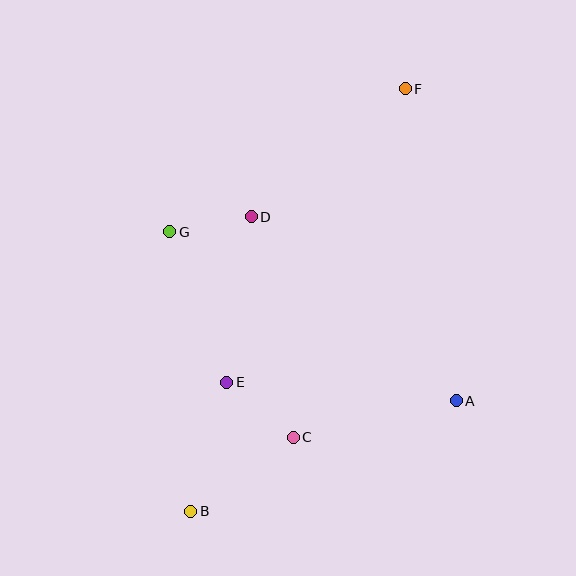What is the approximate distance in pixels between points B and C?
The distance between B and C is approximately 126 pixels.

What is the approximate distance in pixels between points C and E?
The distance between C and E is approximately 86 pixels.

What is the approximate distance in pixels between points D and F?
The distance between D and F is approximately 200 pixels.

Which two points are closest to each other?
Points D and G are closest to each other.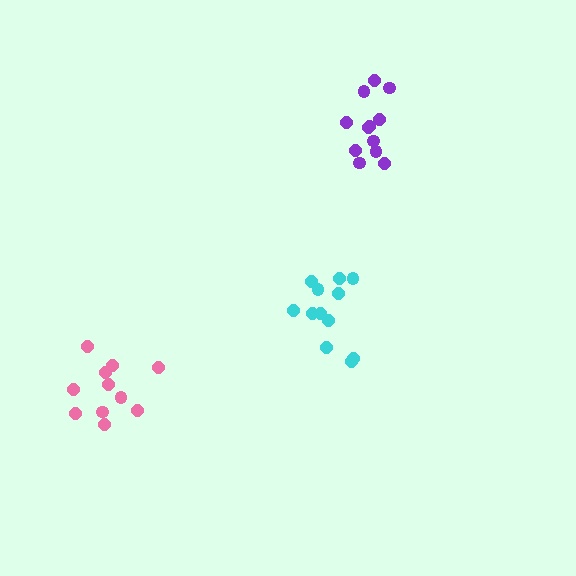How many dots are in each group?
Group 1: 12 dots, Group 2: 11 dots, Group 3: 12 dots (35 total).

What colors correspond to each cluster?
The clusters are colored: cyan, pink, purple.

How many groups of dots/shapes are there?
There are 3 groups.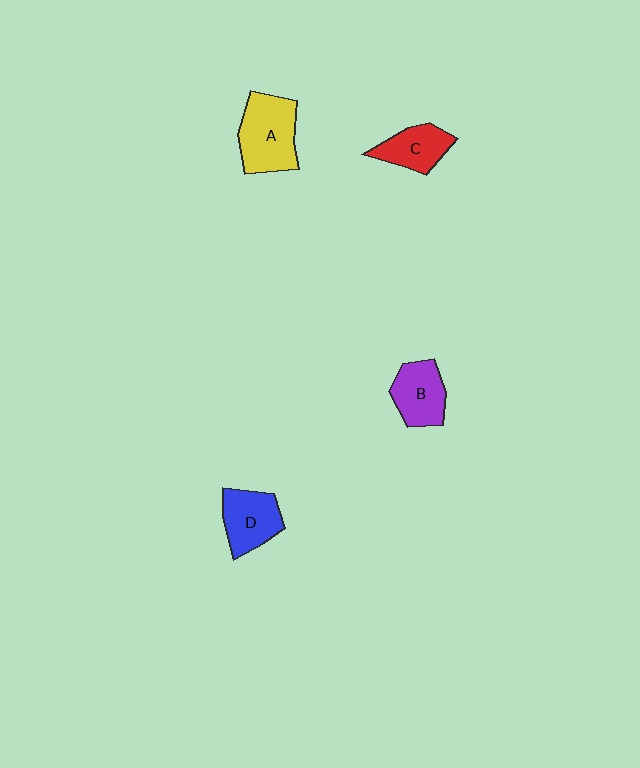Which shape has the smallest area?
Shape C (red).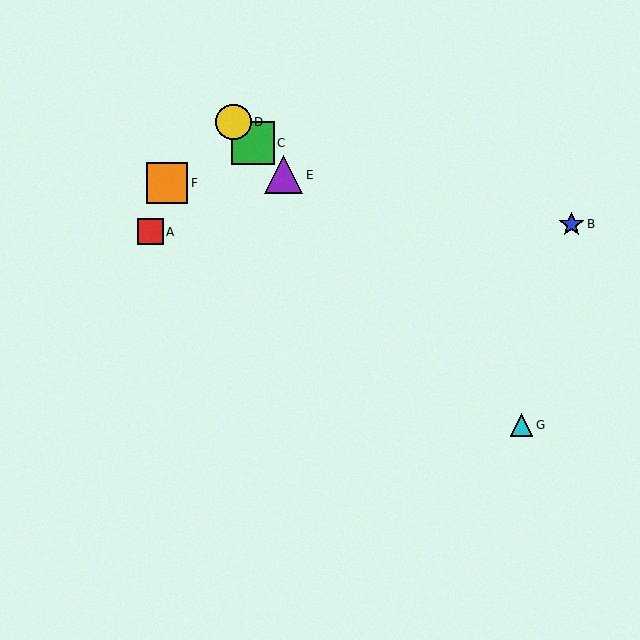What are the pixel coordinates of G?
Object G is at (522, 425).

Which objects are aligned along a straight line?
Objects C, D, E, G are aligned along a straight line.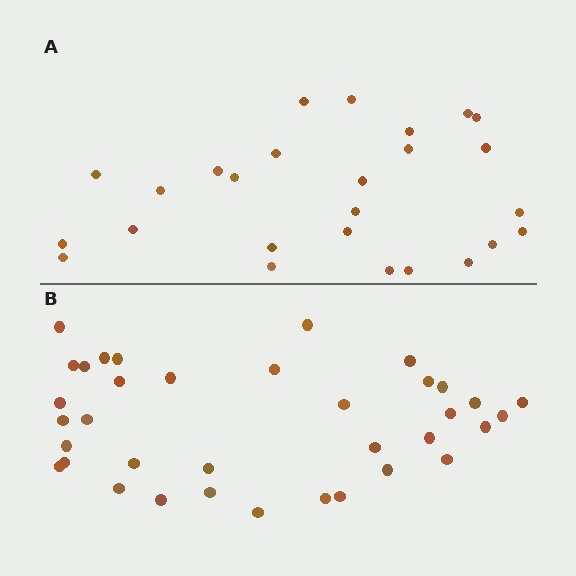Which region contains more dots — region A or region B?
Region B (the bottom region) has more dots.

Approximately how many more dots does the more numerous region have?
Region B has roughly 10 or so more dots than region A.